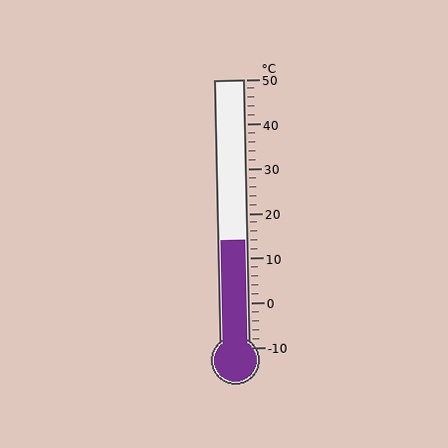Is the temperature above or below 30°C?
The temperature is below 30°C.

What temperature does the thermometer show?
The thermometer shows approximately 14°C.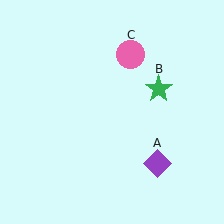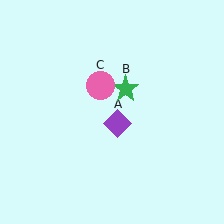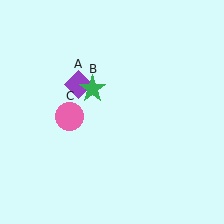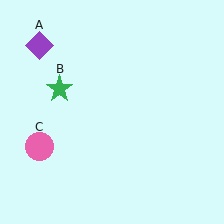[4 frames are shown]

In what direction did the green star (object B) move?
The green star (object B) moved left.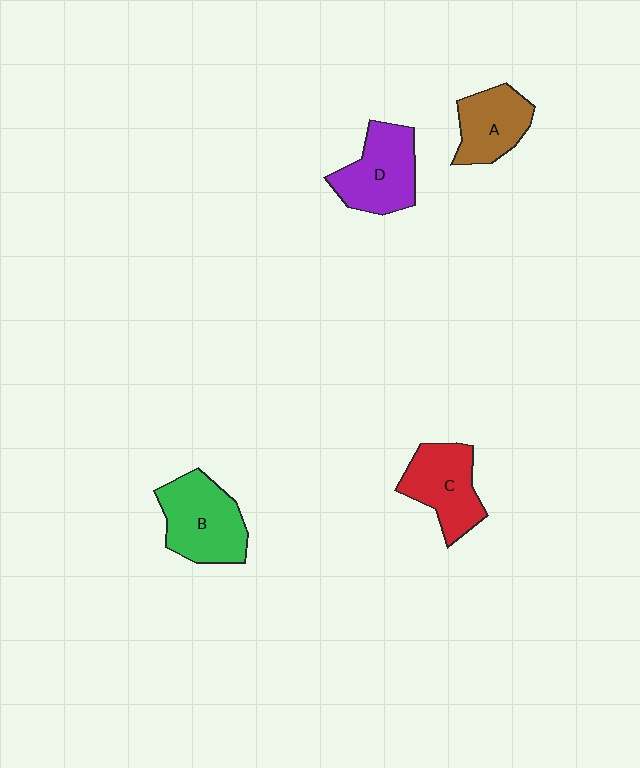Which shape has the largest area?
Shape B (green).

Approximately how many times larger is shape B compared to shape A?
Approximately 1.3 times.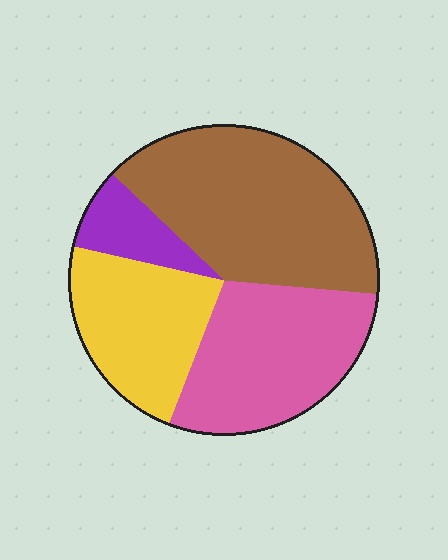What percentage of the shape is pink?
Pink covers 29% of the shape.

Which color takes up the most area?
Brown, at roughly 40%.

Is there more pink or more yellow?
Pink.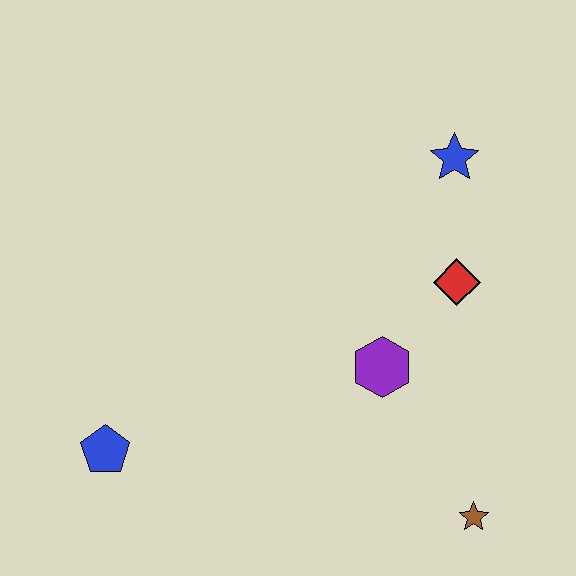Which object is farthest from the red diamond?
The blue pentagon is farthest from the red diamond.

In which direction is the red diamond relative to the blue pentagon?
The red diamond is to the right of the blue pentagon.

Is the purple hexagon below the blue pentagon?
No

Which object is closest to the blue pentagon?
The purple hexagon is closest to the blue pentagon.